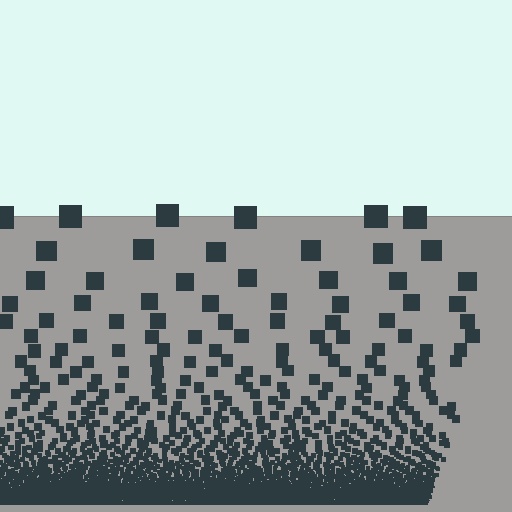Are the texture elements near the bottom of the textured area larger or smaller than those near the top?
Smaller. The gradient is inverted — elements near the bottom are smaller and denser.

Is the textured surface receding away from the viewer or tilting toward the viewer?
The surface appears to tilt toward the viewer. Texture elements get larger and sparser toward the top.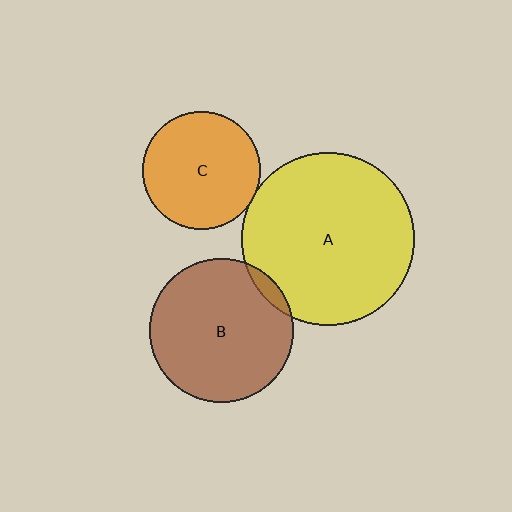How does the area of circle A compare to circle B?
Approximately 1.5 times.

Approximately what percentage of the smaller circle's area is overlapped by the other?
Approximately 5%.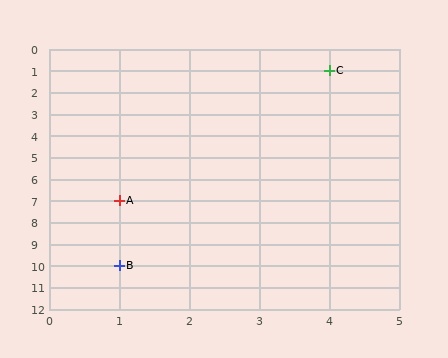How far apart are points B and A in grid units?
Points B and A are 3 rows apart.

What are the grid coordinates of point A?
Point A is at grid coordinates (1, 7).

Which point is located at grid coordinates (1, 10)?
Point B is at (1, 10).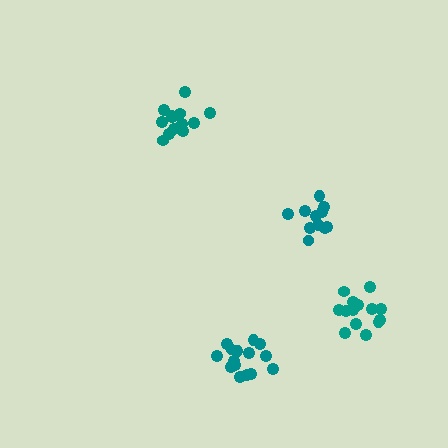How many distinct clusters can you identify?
There are 4 distinct clusters.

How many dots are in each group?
Group 1: 13 dots, Group 2: 11 dots, Group 3: 15 dots, Group 4: 14 dots (53 total).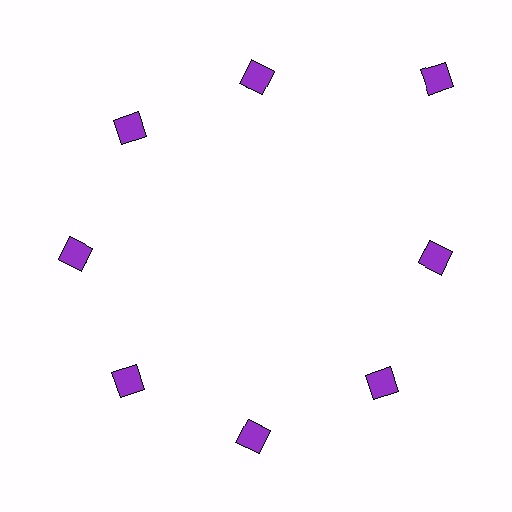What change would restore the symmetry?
The symmetry would be restored by moving it inward, back onto the ring so that all 8 diamonds sit at equal angles and equal distance from the center.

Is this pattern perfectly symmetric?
No. The 8 purple diamonds are arranged in a ring, but one element near the 2 o'clock position is pushed outward from the center, breaking the 8-fold rotational symmetry.